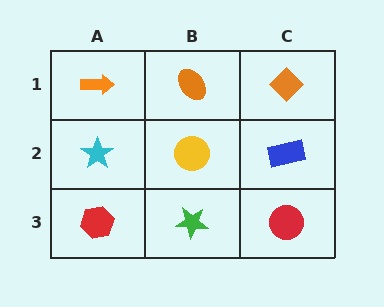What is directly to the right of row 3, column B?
A red circle.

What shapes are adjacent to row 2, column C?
An orange diamond (row 1, column C), a red circle (row 3, column C), a yellow circle (row 2, column B).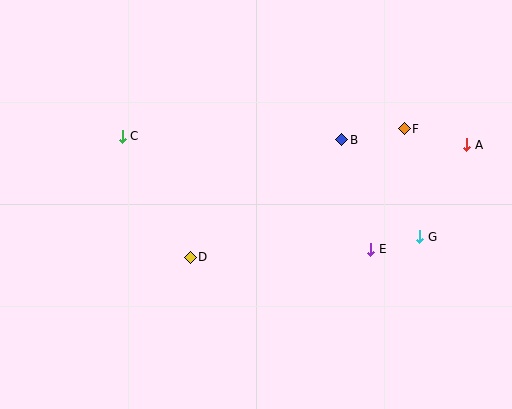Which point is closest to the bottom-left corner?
Point D is closest to the bottom-left corner.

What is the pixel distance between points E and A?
The distance between E and A is 142 pixels.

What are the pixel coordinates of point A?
Point A is at (467, 145).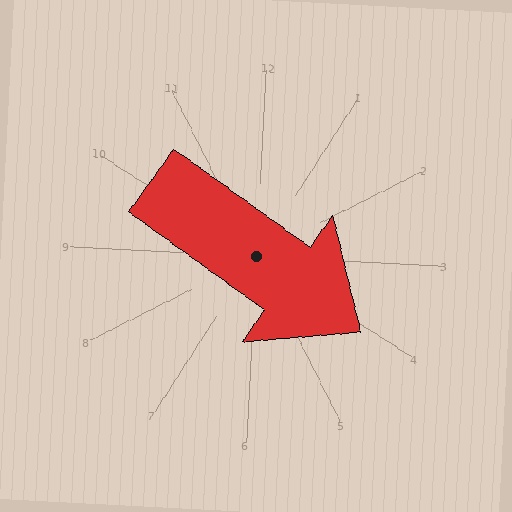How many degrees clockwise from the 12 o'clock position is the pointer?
Approximately 123 degrees.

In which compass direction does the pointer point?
Southeast.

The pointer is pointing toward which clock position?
Roughly 4 o'clock.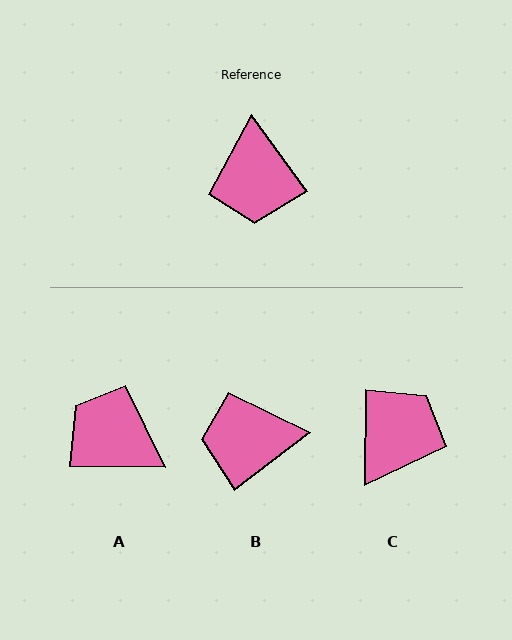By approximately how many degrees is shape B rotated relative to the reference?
Approximately 88 degrees clockwise.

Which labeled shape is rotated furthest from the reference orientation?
C, about 144 degrees away.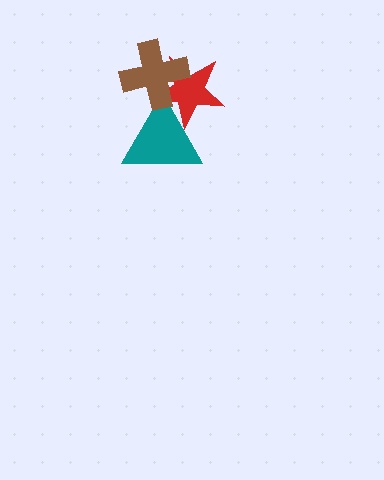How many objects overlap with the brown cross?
2 objects overlap with the brown cross.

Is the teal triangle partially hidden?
Yes, it is partially covered by another shape.